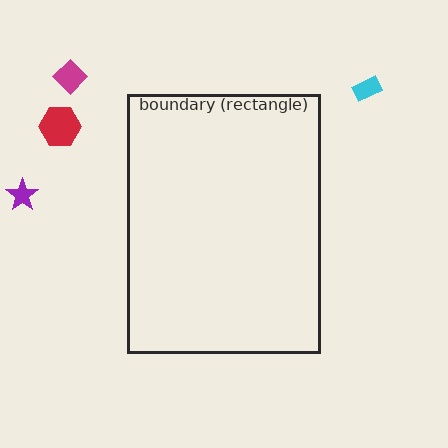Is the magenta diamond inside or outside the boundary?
Outside.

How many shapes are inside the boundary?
0 inside, 4 outside.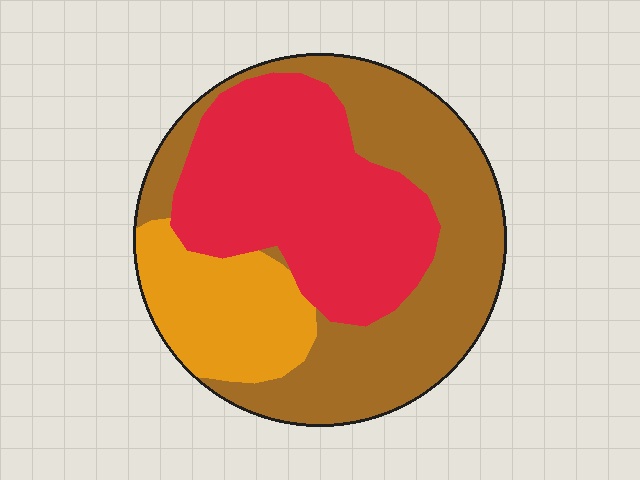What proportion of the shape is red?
Red covers roughly 40% of the shape.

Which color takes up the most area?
Brown, at roughly 45%.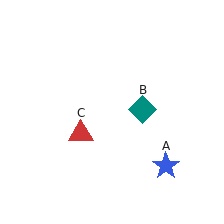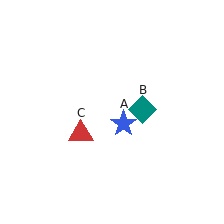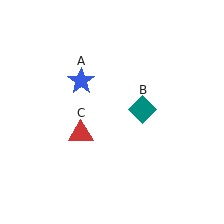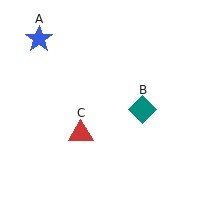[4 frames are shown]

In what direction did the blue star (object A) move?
The blue star (object A) moved up and to the left.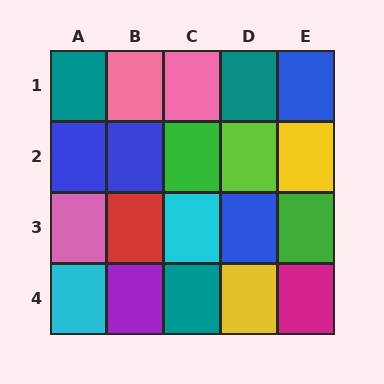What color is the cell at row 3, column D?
Blue.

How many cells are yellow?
2 cells are yellow.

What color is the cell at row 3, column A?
Pink.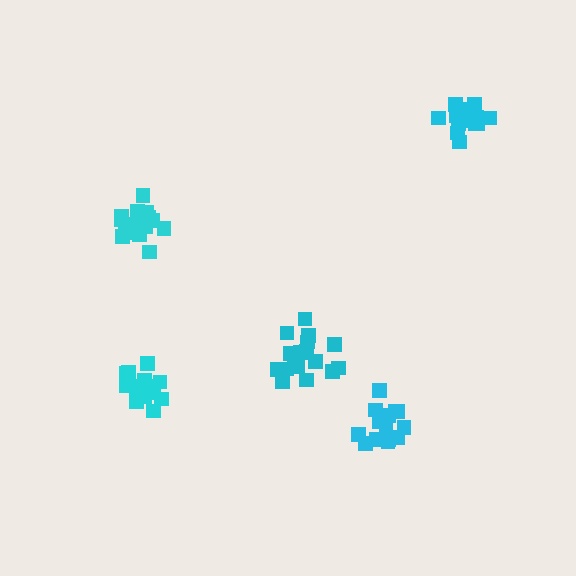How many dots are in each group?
Group 1: 18 dots, Group 2: 17 dots, Group 3: 17 dots, Group 4: 14 dots, Group 5: 16 dots (82 total).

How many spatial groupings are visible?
There are 5 spatial groupings.